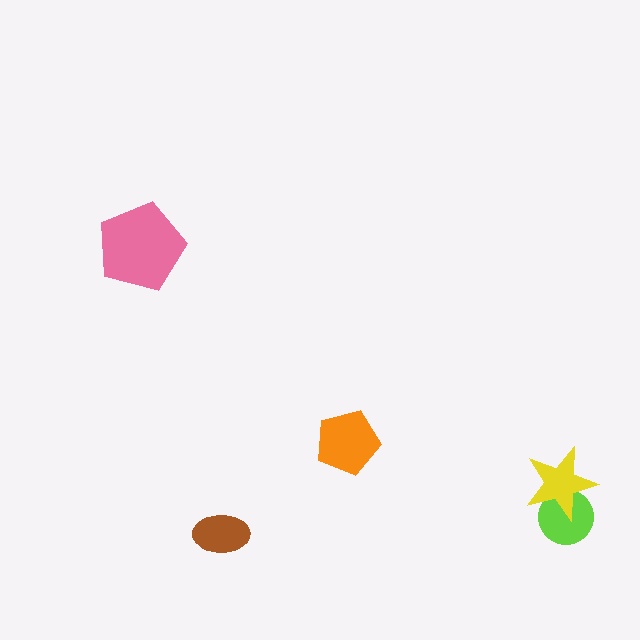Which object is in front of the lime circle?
The yellow star is in front of the lime circle.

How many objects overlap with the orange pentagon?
0 objects overlap with the orange pentagon.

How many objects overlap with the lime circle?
1 object overlaps with the lime circle.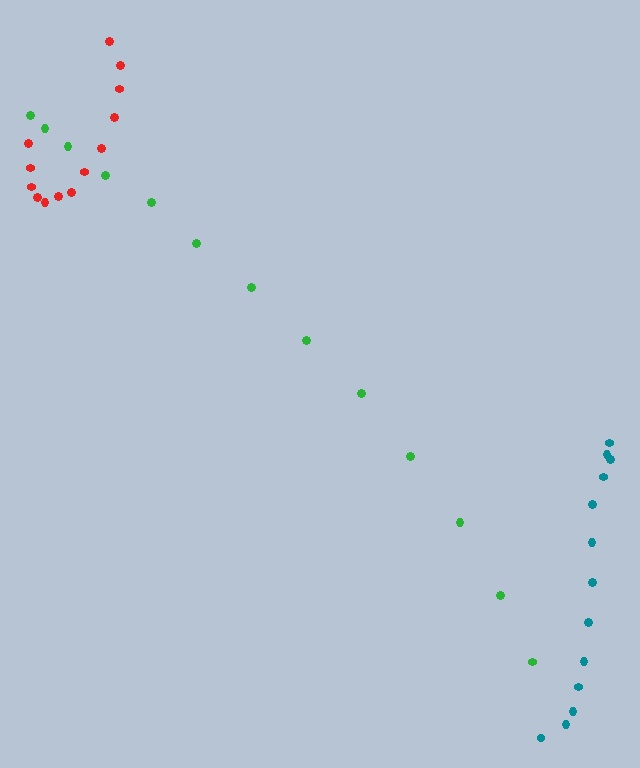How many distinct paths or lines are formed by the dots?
There are 3 distinct paths.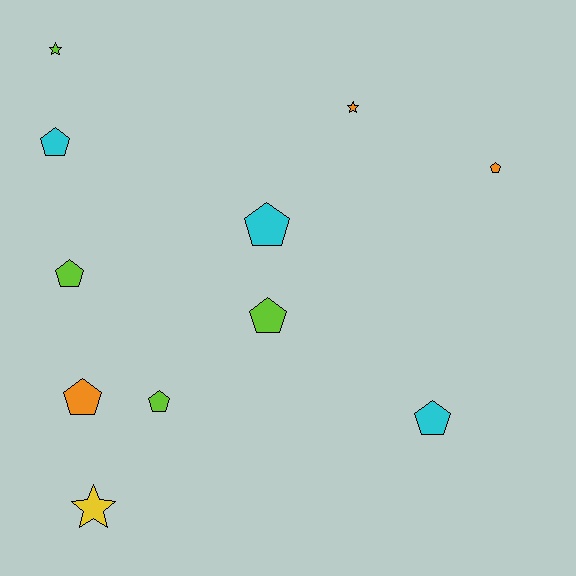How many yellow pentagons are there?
There are no yellow pentagons.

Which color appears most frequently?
Lime, with 4 objects.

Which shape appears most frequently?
Pentagon, with 8 objects.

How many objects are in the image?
There are 11 objects.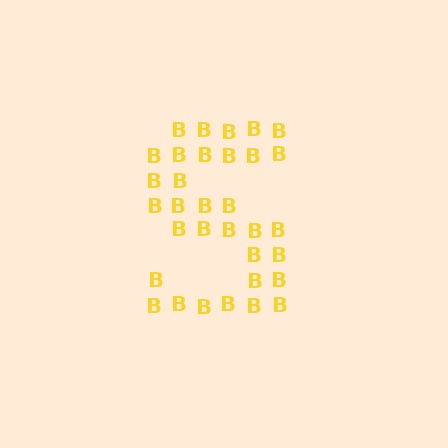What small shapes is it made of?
It is made of small letter B's.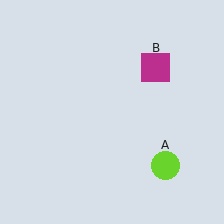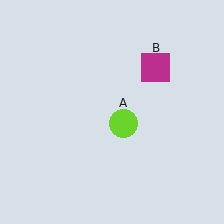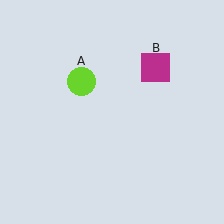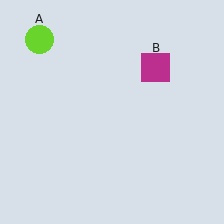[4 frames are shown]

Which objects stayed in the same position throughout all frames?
Magenta square (object B) remained stationary.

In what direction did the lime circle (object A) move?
The lime circle (object A) moved up and to the left.